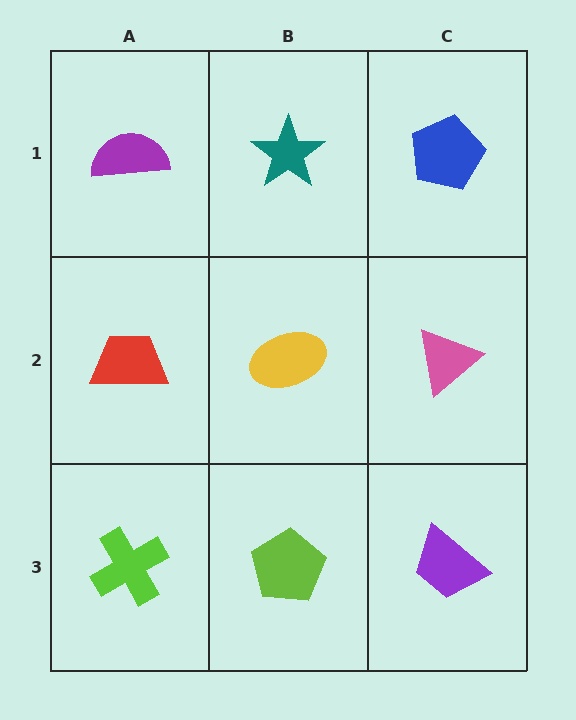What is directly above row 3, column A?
A red trapezoid.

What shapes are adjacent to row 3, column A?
A red trapezoid (row 2, column A), a lime pentagon (row 3, column B).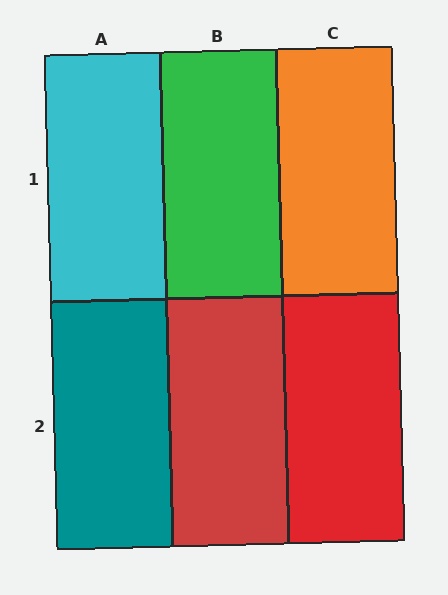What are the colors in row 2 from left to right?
Teal, red, red.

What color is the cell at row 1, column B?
Green.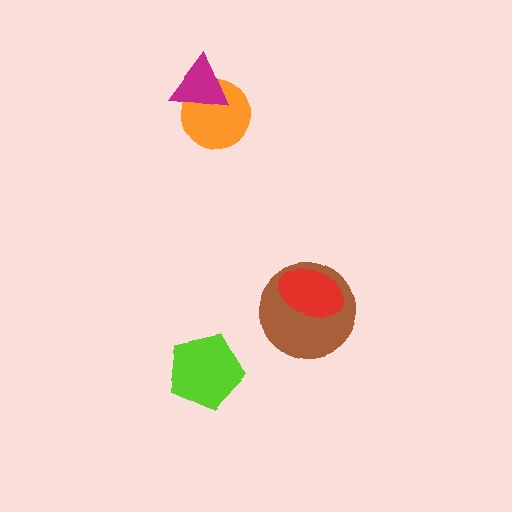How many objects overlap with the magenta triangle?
1 object overlaps with the magenta triangle.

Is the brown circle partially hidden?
Yes, it is partially covered by another shape.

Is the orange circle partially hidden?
Yes, it is partially covered by another shape.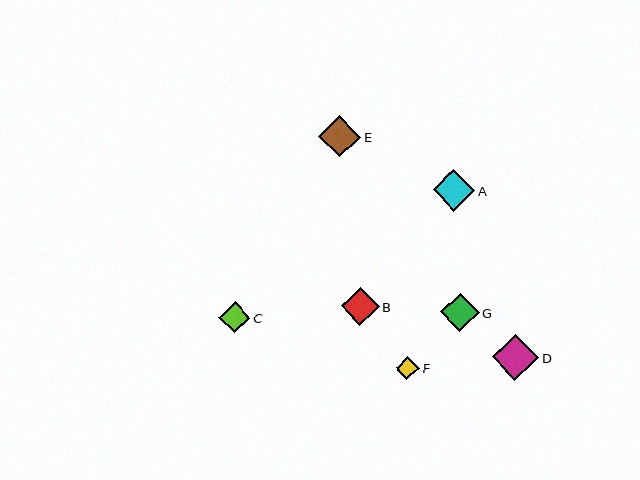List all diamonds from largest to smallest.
From largest to smallest: D, E, A, G, B, C, F.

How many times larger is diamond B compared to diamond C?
Diamond B is approximately 1.2 times the size of diamond C.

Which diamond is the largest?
Diamond D is the largest with a size of approximately 46 pixels.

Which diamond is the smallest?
Diamond F is the smallest with a size of approximately 23 pixels.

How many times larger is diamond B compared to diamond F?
Diamond B is approximately 1.6 times the size of diamond F.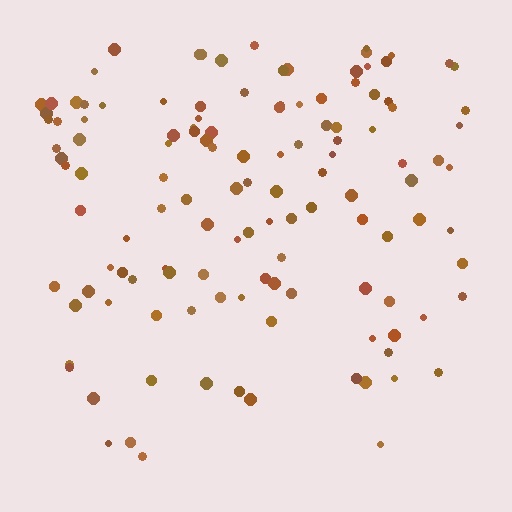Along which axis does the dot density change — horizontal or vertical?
Vertical.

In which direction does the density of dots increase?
From bottom to top, with the top side densest.